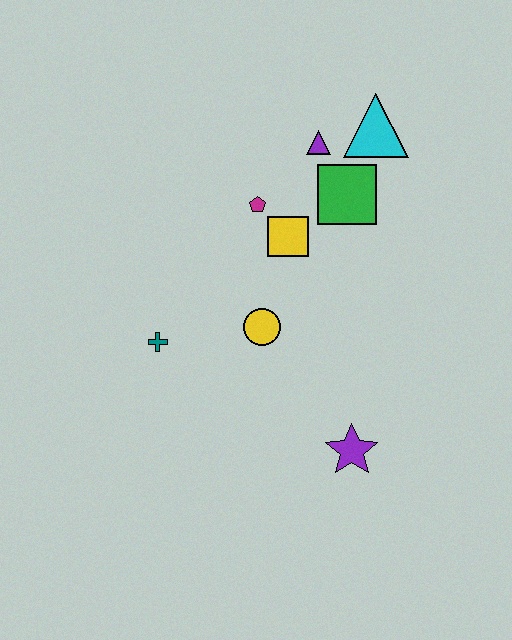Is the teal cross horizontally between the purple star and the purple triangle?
No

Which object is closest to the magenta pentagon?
The yellow square is closest to the magenta pentagon.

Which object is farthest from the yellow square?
The purple star is farthest from the yellow square.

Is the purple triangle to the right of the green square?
No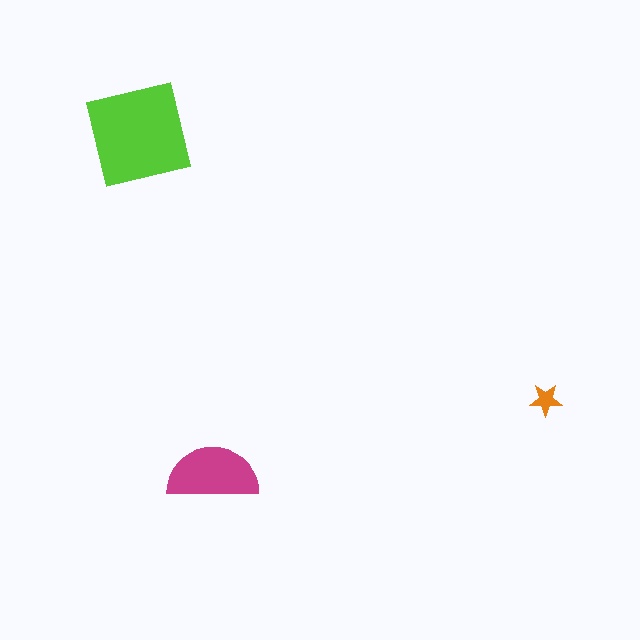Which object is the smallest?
The orange star.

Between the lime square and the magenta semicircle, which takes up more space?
The lime square.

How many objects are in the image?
There are 3 objects in the image.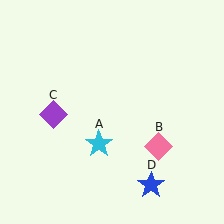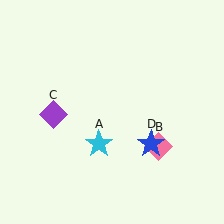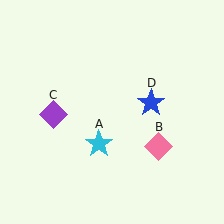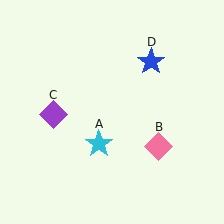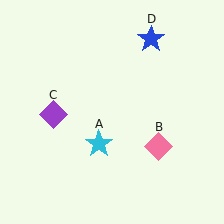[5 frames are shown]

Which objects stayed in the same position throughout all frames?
Cyan star (object A) and pink diamond (object B) and purple diamond (object C) remained stationary.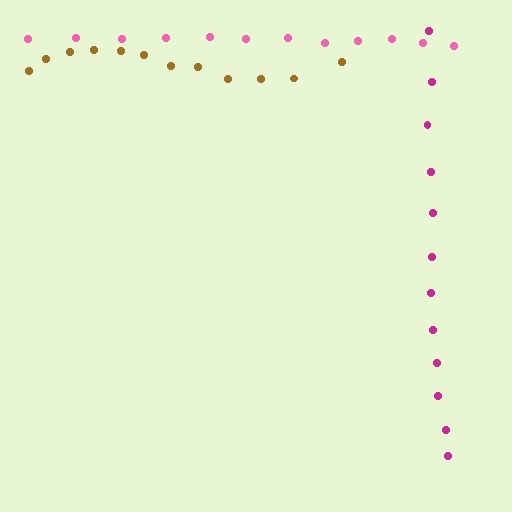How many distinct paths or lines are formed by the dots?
There are 3 distinct paths.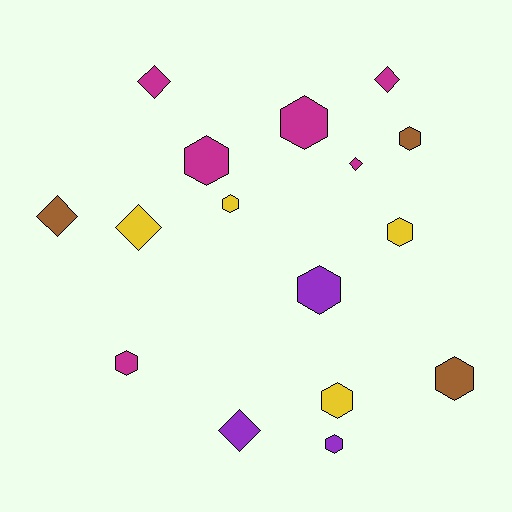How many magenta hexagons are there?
There are 3 magenta hexagons.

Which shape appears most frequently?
Hexagon, with 10 objects.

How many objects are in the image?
There are 16 objects.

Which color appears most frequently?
Magenta, with 6 objects.